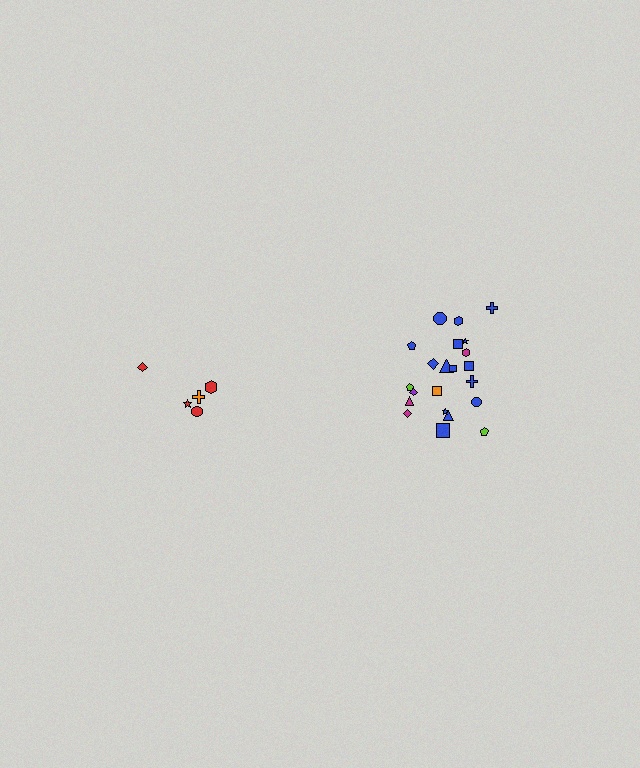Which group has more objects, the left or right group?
The right group.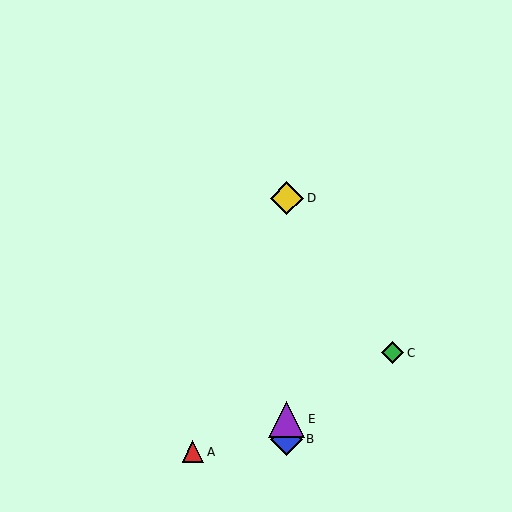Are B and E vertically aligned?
Yes, both are at x≈287.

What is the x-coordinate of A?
Object A is at x≈193.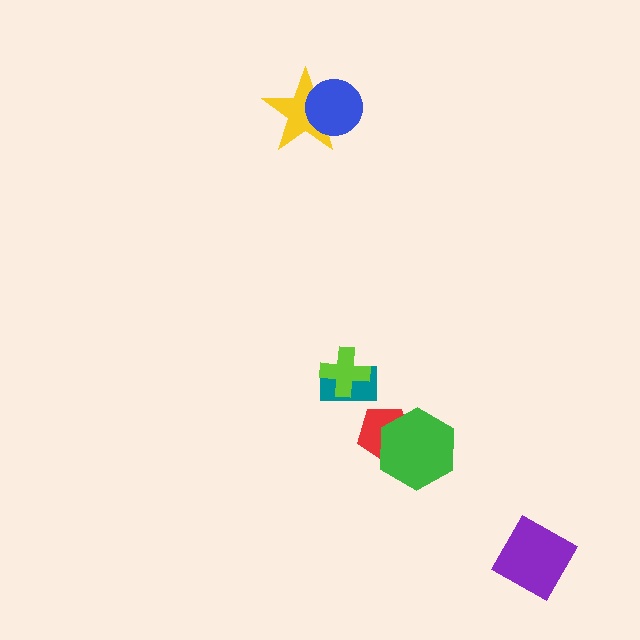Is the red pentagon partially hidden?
Yes, it is partially covered by another shape.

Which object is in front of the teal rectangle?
The lime cross is in front of the teal rectangle.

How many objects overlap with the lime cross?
1 object overlaps with the lime cross.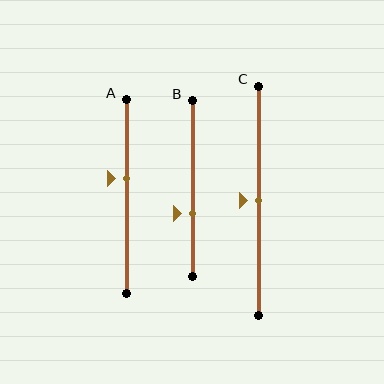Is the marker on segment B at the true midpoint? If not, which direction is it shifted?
No, the marker on segment B is shifted downward by about 14% of the segment length.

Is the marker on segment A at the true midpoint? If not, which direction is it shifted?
No, the marker on segment A is shifted upward by about 9% of the segment length.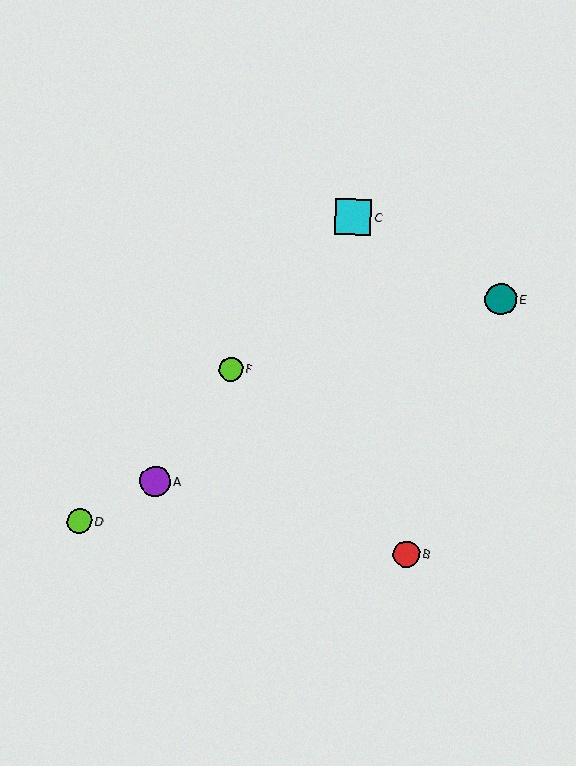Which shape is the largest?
The cyan square (labeled C) is the largest.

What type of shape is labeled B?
Shape B is a red circle.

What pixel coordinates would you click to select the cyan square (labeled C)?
Click at (353, 217) to select the cyan square C.